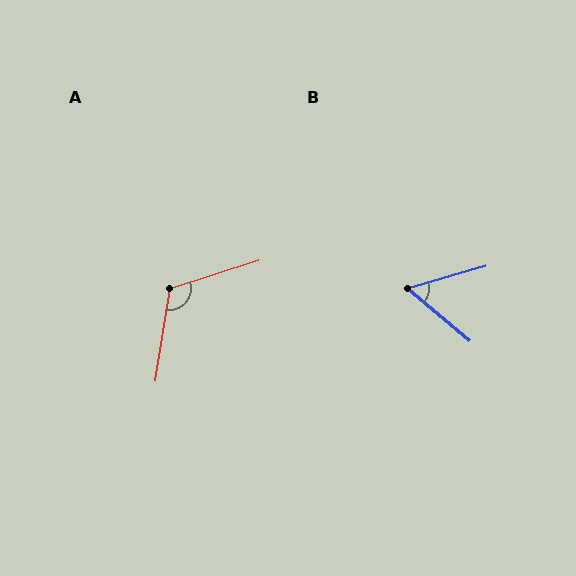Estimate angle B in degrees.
Approximately 56 degrees.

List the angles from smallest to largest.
B (56°), A (117°).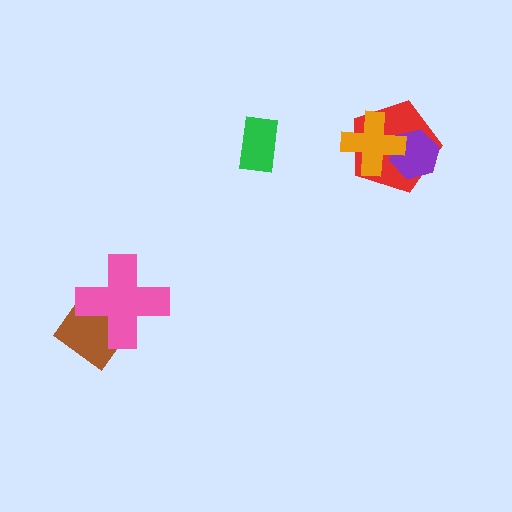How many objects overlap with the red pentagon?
2 objects overlap with the red pentagon.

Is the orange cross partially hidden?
No, no other shape covers it.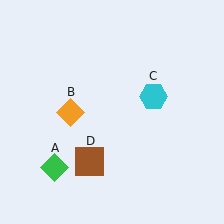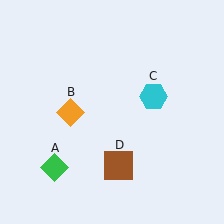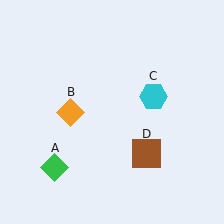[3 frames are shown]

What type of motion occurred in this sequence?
The brown square (object D) rotated counterclockwise around the center of the scene.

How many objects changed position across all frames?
1 object changed position: brown square (object D).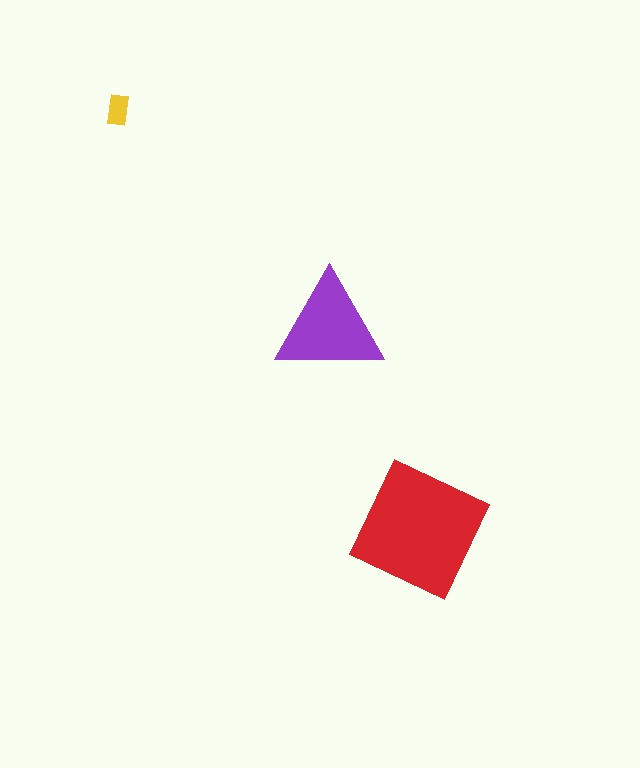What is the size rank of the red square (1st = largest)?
1st.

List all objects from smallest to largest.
The yellow rectangle, the purple triangle, the red square.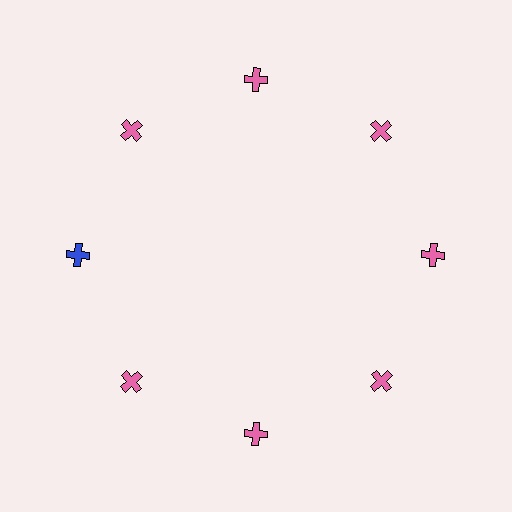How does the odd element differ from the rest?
It has a different color: blue instead of pink.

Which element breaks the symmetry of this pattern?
The blue cross at roughly the 9 o'clock position breaks the symmetry. All other shapes are pink crosses.